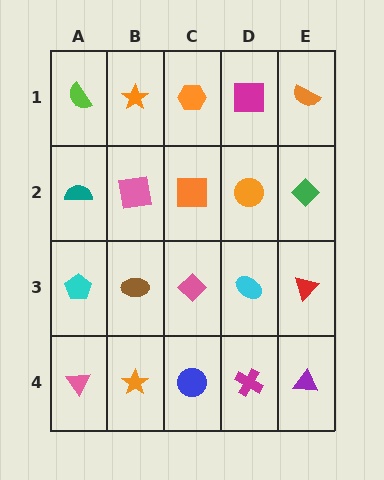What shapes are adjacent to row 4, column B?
A brown ellipse (row 3, column B), a pink triangle (row 4, column A), a blue circle (row 4, column C).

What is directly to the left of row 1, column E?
A magenta square.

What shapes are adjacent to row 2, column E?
An orange semicircle (row 1, column E), a red triangle (row 3, column E), an orange circle (row 2, column D).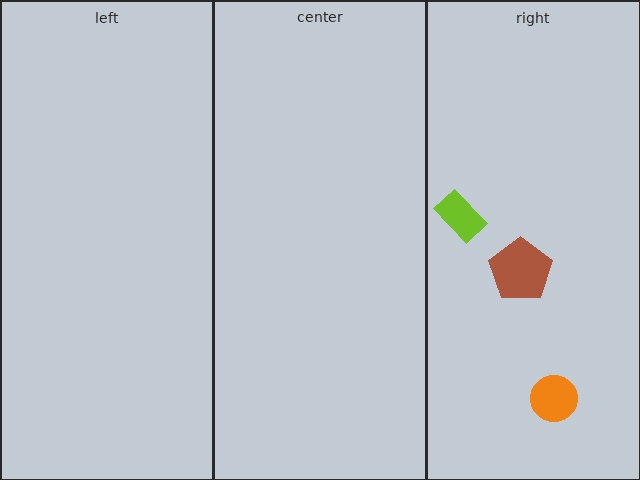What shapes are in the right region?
The brown pentagon, the orange circle, the lime rectangle.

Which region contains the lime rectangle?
The right region.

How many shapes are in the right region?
3.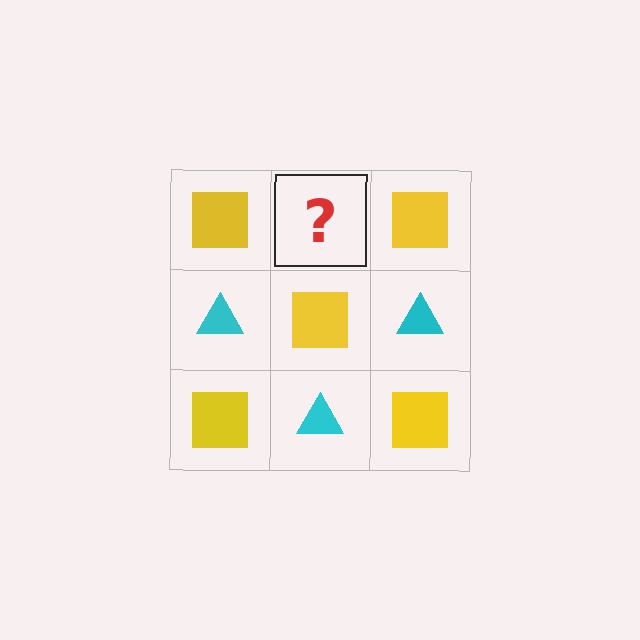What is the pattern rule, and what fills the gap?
The rule is that it alternates yellow square and cyan triangle in a checkerboard pattern. The gap should be filled with a cyan triangle.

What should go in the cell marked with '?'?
The missing cell should contain a cyan triangle.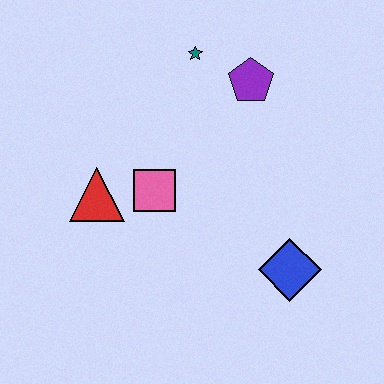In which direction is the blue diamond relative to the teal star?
The blue diamond is below the teal star.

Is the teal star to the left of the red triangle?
No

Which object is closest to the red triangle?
The pink square is closest to the red triangle.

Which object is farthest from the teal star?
The blue diamond is farthest from the teal star.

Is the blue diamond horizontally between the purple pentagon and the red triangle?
No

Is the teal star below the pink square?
No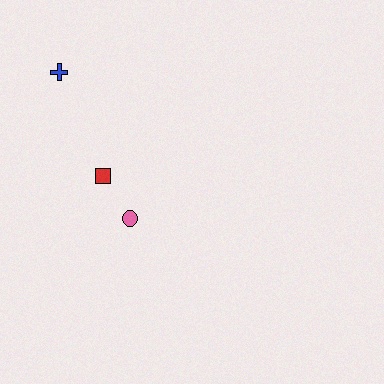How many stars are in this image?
There are no stars.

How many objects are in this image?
There are 3 objects.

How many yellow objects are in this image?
There are no yellow objects.